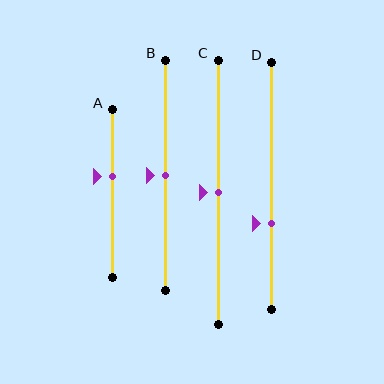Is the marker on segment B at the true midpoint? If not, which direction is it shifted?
Yes, the marker on segment B is at the true midpoint.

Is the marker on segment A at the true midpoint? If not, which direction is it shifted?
No, the marker on segment A is shifted upward by about 10% of the segment length.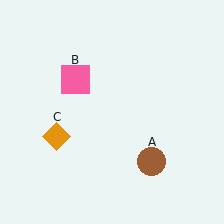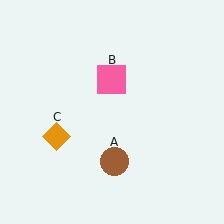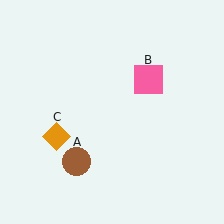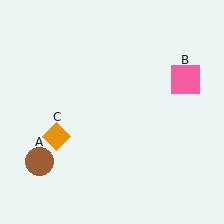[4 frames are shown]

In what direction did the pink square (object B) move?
The pink square (object B) moved right.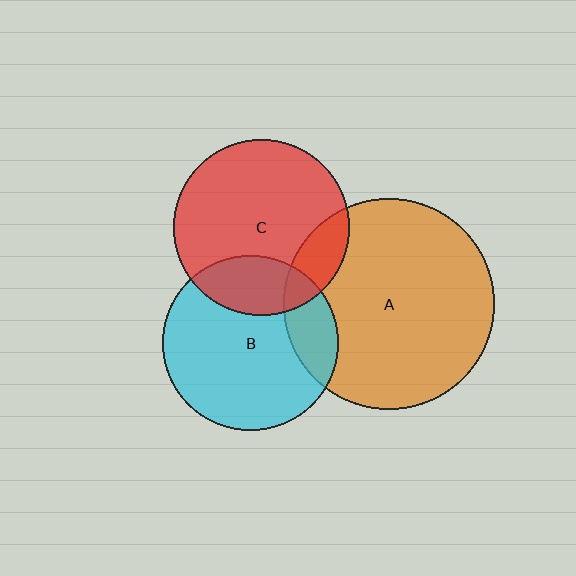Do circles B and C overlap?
Yes.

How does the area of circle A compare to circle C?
Approximately 1.4 times.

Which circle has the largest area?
Circle A (orange).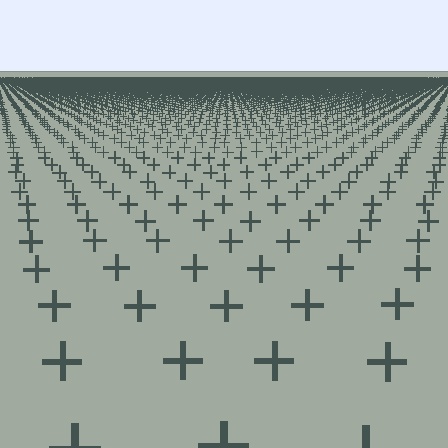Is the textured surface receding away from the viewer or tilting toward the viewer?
The surface is receding away from the viewer. Texture elements get smaller and denser toward the top.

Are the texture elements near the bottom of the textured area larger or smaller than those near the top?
Larger. Near the bottom, elements are closer to the viewer and appear at a bigger on-screen size.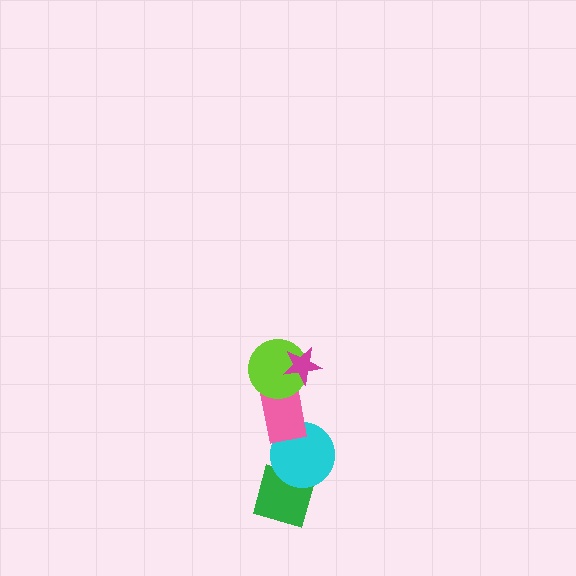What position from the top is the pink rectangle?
The pink rectangle is 3rd from the top.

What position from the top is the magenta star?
The magenta star is 1st from the top.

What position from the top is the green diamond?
The green diamond is 5th from the top.